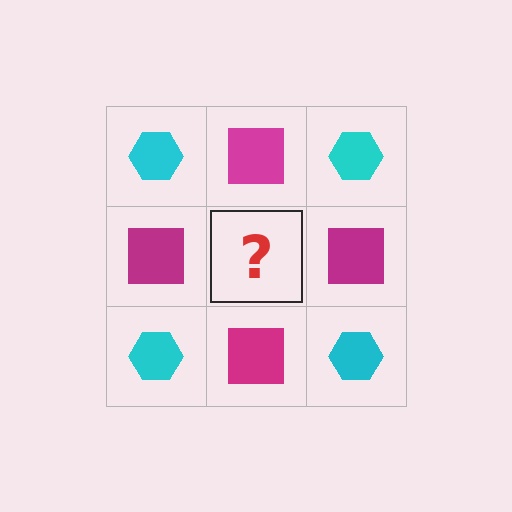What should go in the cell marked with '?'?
The missing cell should contain a cyan hexagon.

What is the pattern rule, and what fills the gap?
The rule is that it alternates cyan hexagon and magenta square in a checkerboard pattern. The gap should be filled with a cyan hexagon.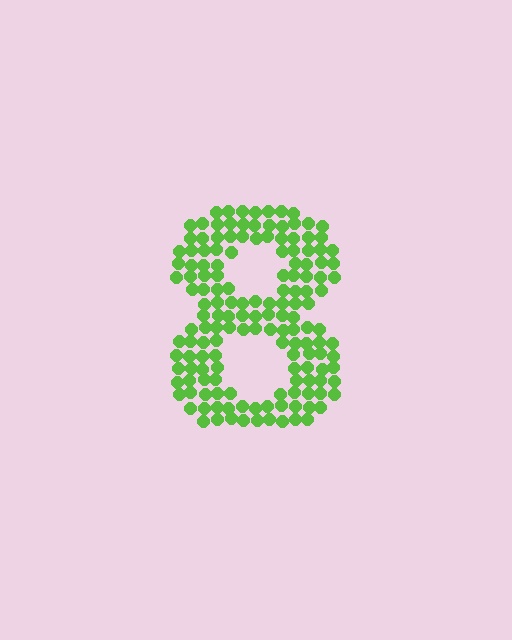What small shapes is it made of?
It is made of small circles.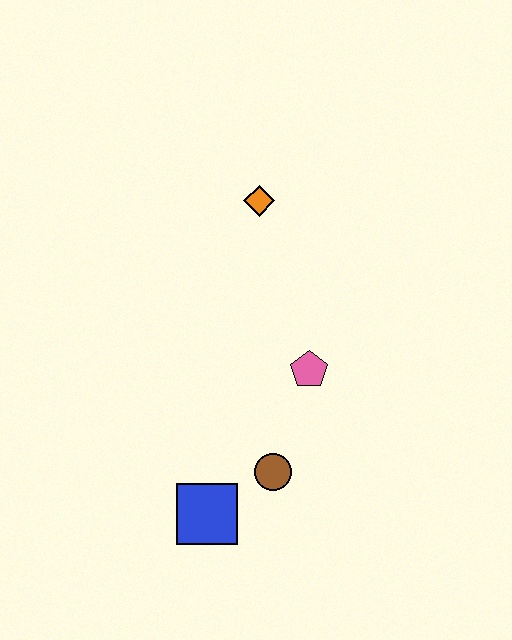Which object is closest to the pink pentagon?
The brown circle is closest to the pink pentagon.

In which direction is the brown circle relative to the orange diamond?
The brown circle is below the orange diamond.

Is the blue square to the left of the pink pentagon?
Yes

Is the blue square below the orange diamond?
Yes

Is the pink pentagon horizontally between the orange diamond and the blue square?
No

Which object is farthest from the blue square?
The orange diamond is farthest from the blue square.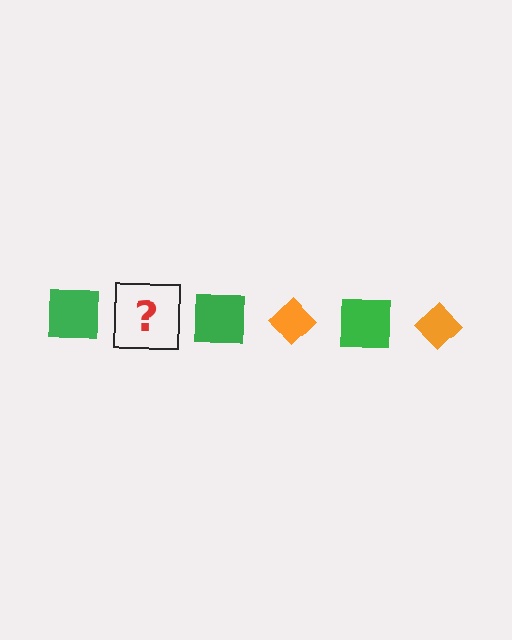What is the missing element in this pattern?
The missing element is an orange diamond.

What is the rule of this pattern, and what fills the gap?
The rule is that the pattern alternates between green square and orange diamond. The gap should be filled with an orange diamond.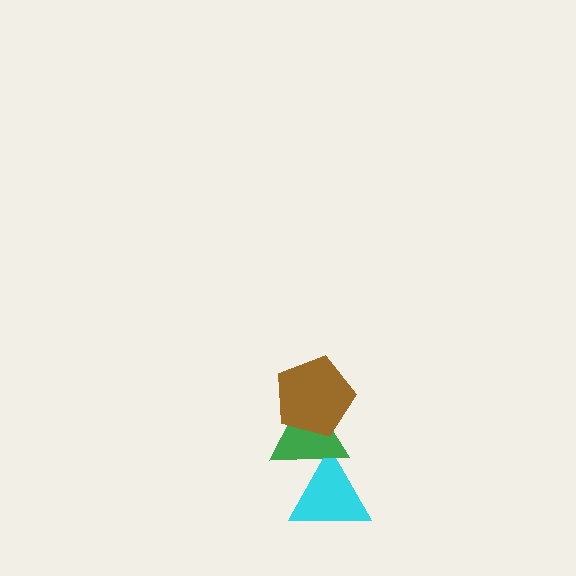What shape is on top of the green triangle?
The brown pentagon is on top of the green triangle.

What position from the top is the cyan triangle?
The cyan triangle is 3rd from the top.